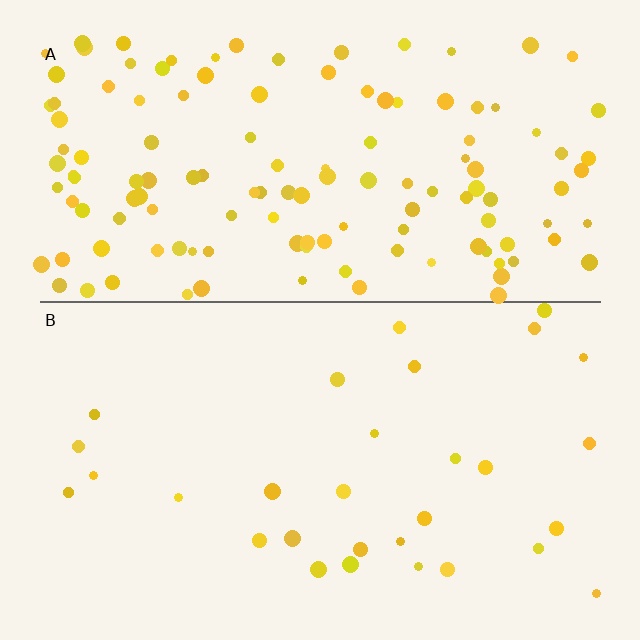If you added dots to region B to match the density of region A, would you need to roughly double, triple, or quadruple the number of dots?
Approximately quadruple.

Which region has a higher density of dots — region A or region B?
A (the top).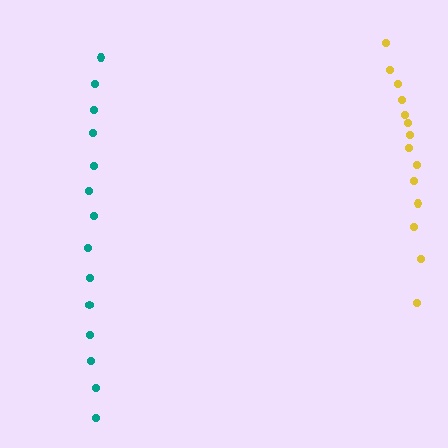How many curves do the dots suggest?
There are 2 distinct paths.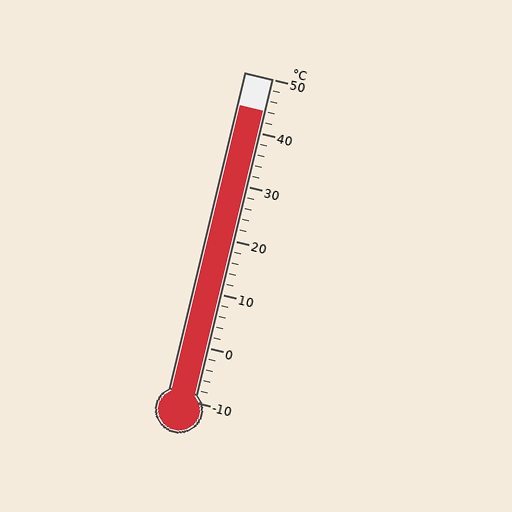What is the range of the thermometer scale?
The thermometer scale ranges from -10°C to 50°C.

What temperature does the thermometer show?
The thermometer shows approximately 44°C.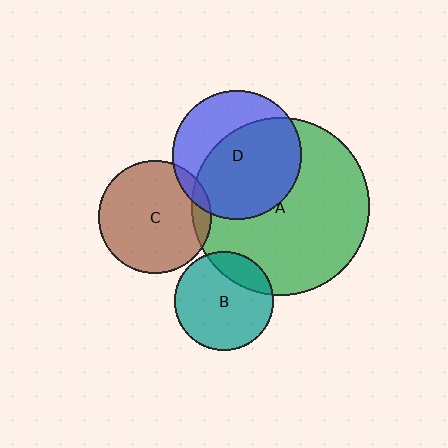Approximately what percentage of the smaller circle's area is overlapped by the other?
Approximately 10%.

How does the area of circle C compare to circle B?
Approximately 1.3 times.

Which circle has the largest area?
Circle A (green).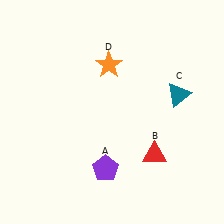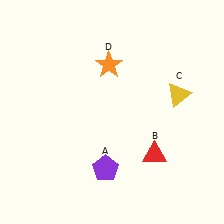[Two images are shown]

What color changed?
The triangle (C) changed from teal in Image 1 to yellow in Image 2.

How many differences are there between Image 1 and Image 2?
There is 1 difference between the two images.